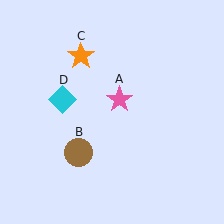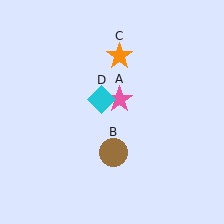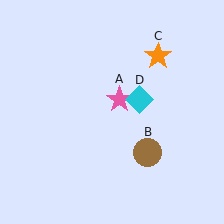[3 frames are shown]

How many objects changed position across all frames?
3 objects changed position: brown circle (object B), orange star (object C), cyan diamond (object D).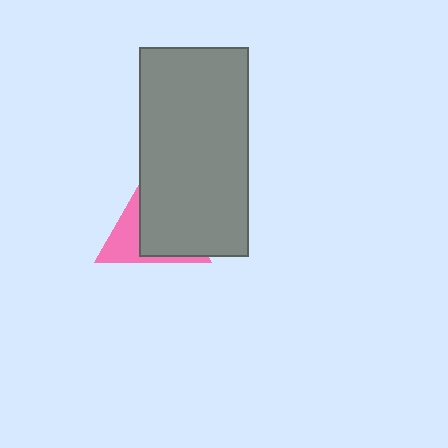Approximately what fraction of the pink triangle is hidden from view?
Roughly 63% of the pink triangle is hidden behind the gray rectangle.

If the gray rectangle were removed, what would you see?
You would see the complete pink triangle.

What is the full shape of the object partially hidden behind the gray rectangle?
The partially hidden object is a pink triangle.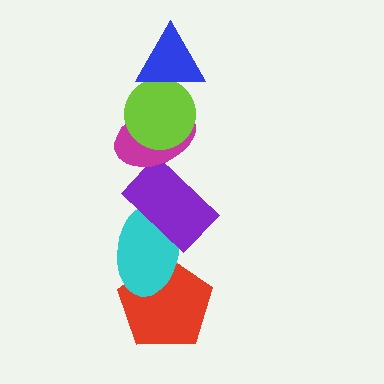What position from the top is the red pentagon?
The red pentagon is 6th from the top.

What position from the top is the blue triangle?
The blue triangle is 1st from the top.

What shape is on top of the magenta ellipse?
The lime circle is on top of the magenta ellipse.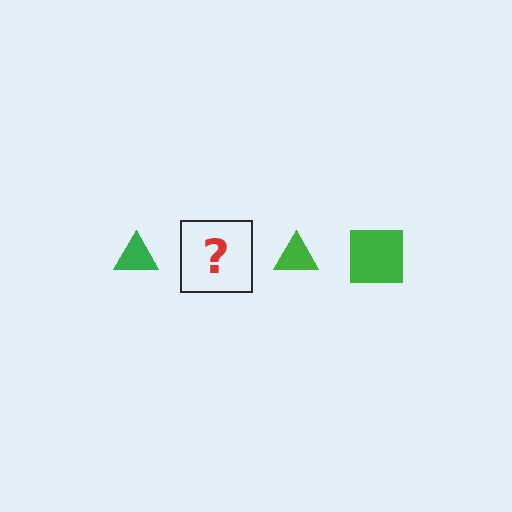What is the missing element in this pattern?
The missing element is a green square.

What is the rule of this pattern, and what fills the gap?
The rule is that the pattern cycles through triangle, square shapes in green. The gap should be filled with a green square.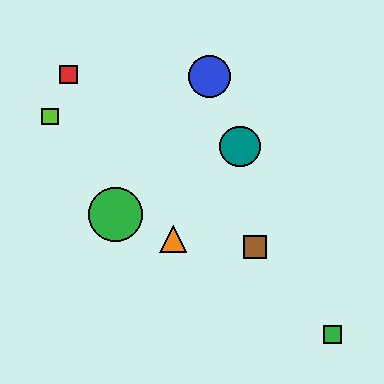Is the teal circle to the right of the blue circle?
Yes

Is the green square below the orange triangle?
Yes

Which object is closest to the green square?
The brown square is closest to the green square.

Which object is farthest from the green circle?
The green square is farthest from the green circle.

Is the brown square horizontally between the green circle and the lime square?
No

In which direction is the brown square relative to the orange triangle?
The brown square is to the right of the orange triangle.